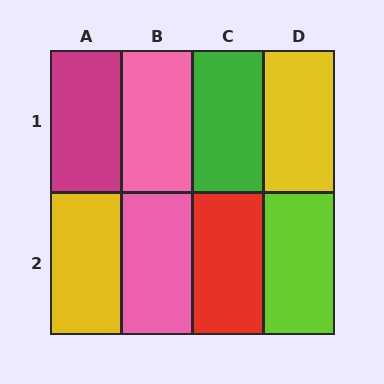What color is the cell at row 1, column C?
Green.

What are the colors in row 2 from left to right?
Yellow, pink, red, lime.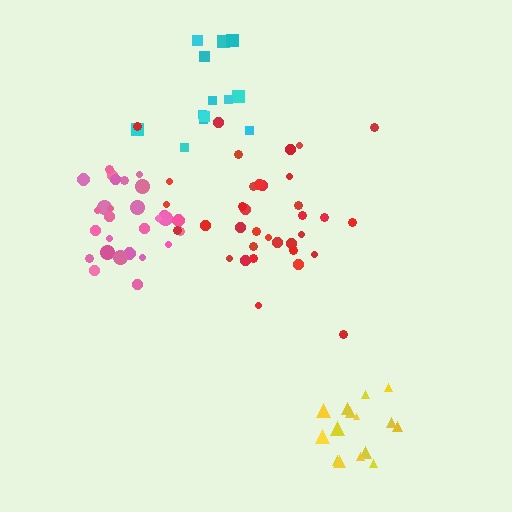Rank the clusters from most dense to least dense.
pink, yellow, red, cyan.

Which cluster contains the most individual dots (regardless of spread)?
Red (35).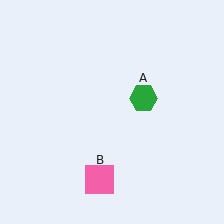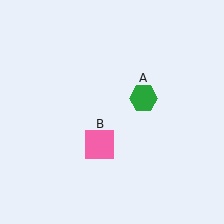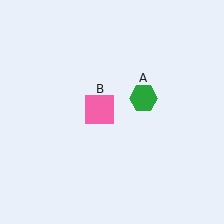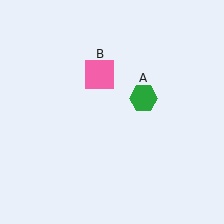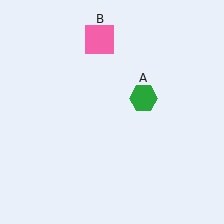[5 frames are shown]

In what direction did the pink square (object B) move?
The pink square (object B) moved up.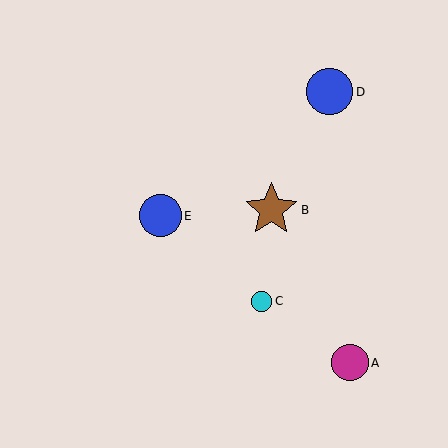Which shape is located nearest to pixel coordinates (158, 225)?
The blue circle (labeled E) at (160, 216) is nearest to that location.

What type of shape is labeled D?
Shape D is a blue circle.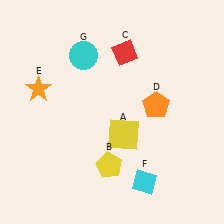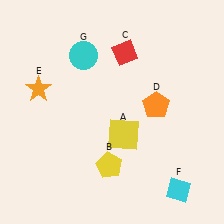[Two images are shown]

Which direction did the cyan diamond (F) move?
The cyan diamond (F) moved right.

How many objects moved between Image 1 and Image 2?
1 object moved between the two images.